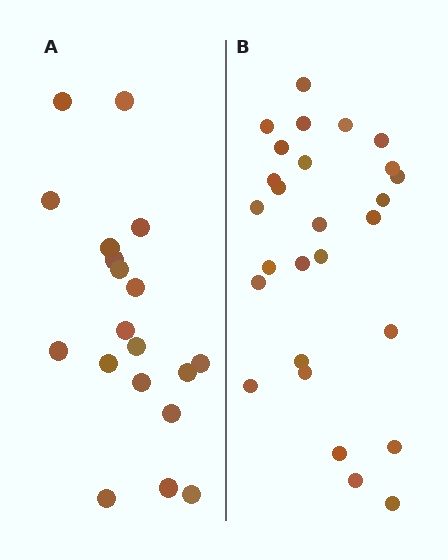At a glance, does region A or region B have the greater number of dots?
Region B (the right region) has more dots.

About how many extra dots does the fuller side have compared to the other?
Region B has roughly 8 or so more dots than region A.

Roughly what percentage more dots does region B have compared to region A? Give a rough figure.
About 40% more.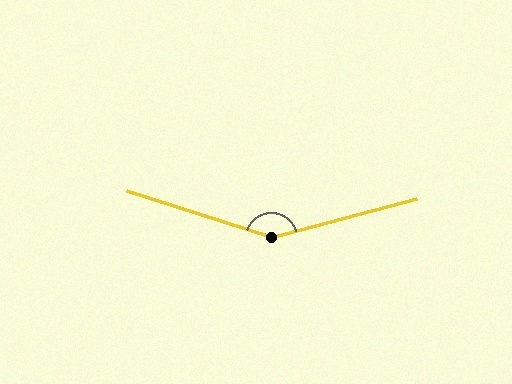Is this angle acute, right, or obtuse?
It is obtuse.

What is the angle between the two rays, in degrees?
Approximately 147 degrees.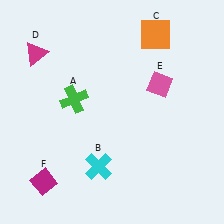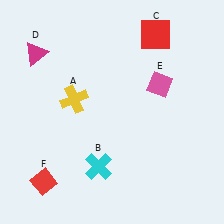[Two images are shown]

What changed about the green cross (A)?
In Image 1, A is green. In Image 2, it changed to yellow.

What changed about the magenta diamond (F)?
In Image 1, F is magenta. In Image 2, it changed to red.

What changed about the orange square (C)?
In Image 1, C is orange. In Image 2, it changed to red.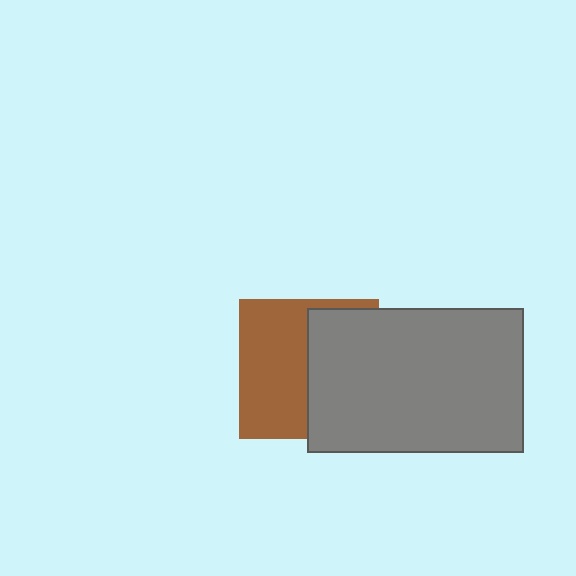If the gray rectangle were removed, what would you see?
You would see the complete brown square.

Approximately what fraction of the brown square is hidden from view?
Roughly 48% of the brown square is hidden behind the gray rectangle.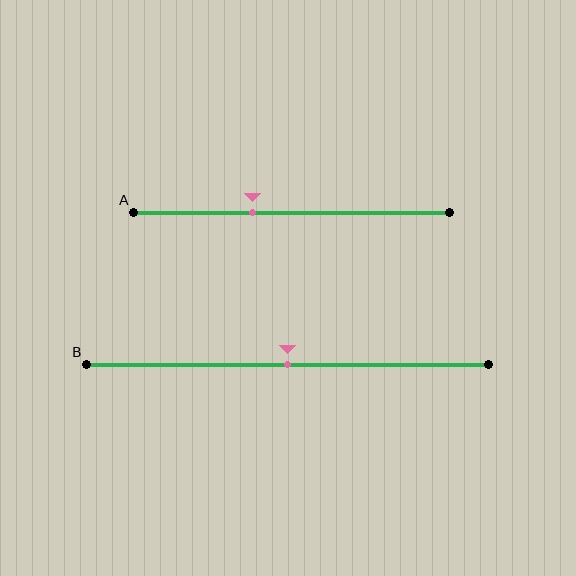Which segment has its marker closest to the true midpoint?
Segment B has its marker closest to the true midpoint.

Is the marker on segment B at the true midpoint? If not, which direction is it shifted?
Yes, the marker on segment B is at the true midpoint.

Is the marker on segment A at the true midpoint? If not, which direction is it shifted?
No, the marker on segment A is shifted to the left by about 12% of the segment length.